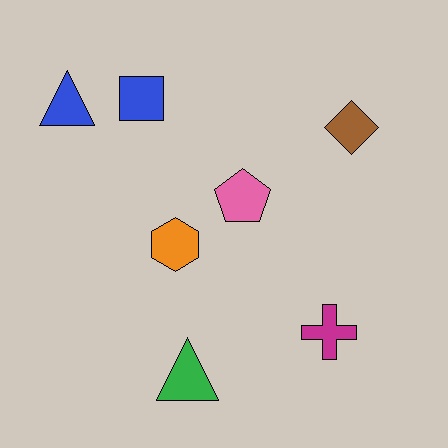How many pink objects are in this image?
There is 1 pink object.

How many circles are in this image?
There are no circles.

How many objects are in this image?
There are 7 objects.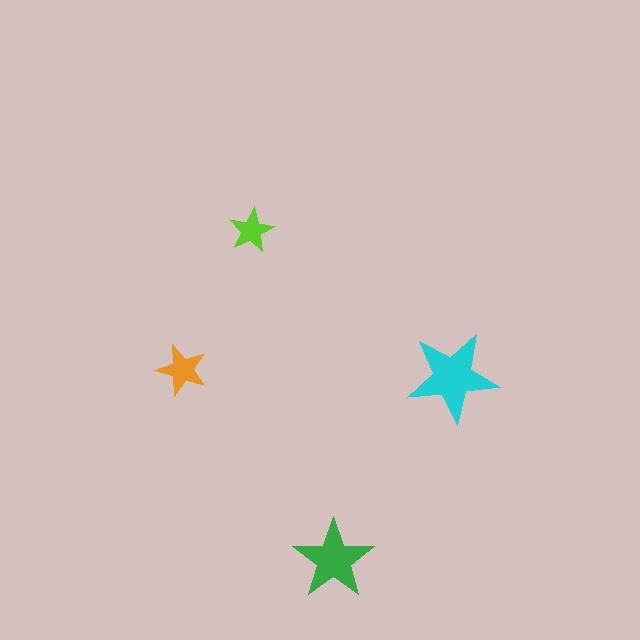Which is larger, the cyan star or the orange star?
The cyan one.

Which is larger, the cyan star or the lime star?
The cyan one.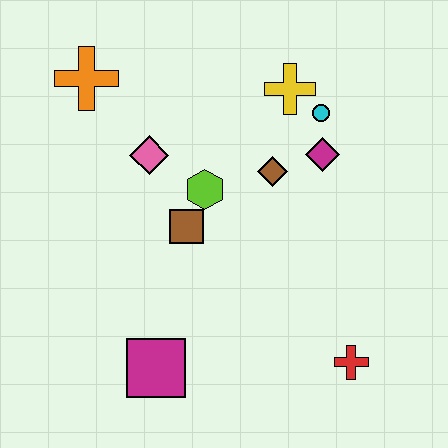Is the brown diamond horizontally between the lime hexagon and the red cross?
Yes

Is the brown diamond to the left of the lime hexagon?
No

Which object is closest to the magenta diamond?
The cyan circle is closest to the magenta diamond.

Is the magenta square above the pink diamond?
No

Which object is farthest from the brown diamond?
The magenta square is farthest from the brown diamond.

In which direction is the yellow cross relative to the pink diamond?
The yellow cross is to the right of the pink diamond.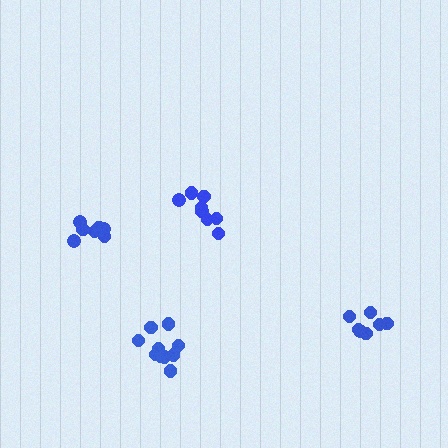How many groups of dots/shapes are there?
There are 4 groups.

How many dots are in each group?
Group 1: 7 dots, Group 2: 10 dots, Group 3: 7 dots, Group 4: 8 dots (32 total).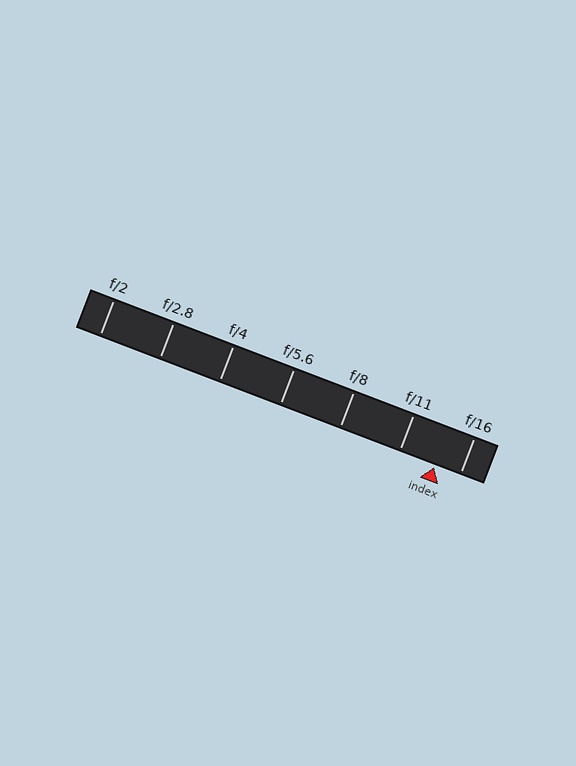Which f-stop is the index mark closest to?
The index mark is closest to f/16.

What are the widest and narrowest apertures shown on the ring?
The widest aperture shown is f/2 and the narrowest is f/16.